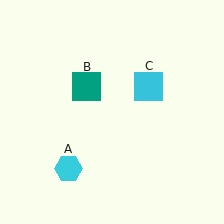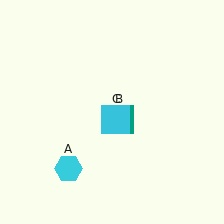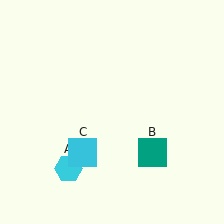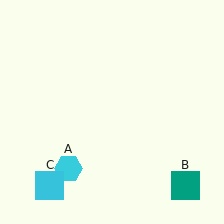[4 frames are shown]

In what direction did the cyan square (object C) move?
The cyan square (object C) moved down and to the left.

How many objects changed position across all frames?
2 objects changed position: teal square (object B), cyan square (object C).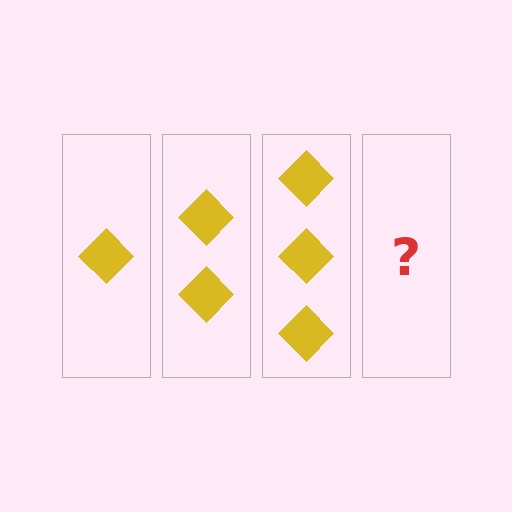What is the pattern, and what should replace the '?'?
The pattern is that each step adds one more diamond. The '?' should be 4 diamonds.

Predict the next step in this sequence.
The next step is 4 diamonds.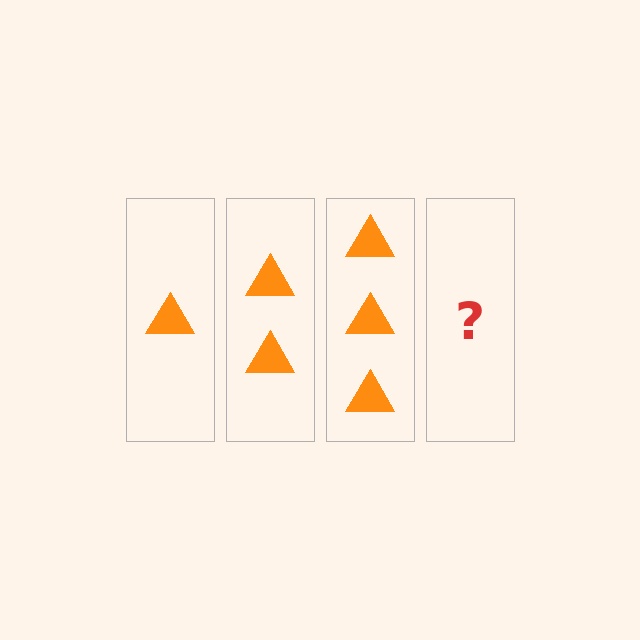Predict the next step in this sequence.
The next step is 4 triangles.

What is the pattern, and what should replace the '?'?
The pattern is that each step adds one more triangle. The '?' should be 4 triangles.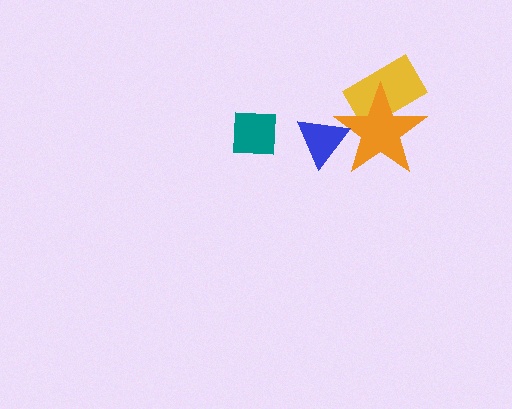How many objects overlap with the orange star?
2 objects overlap with the orange star.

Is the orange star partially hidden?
Yes, it is partially covered by another shape.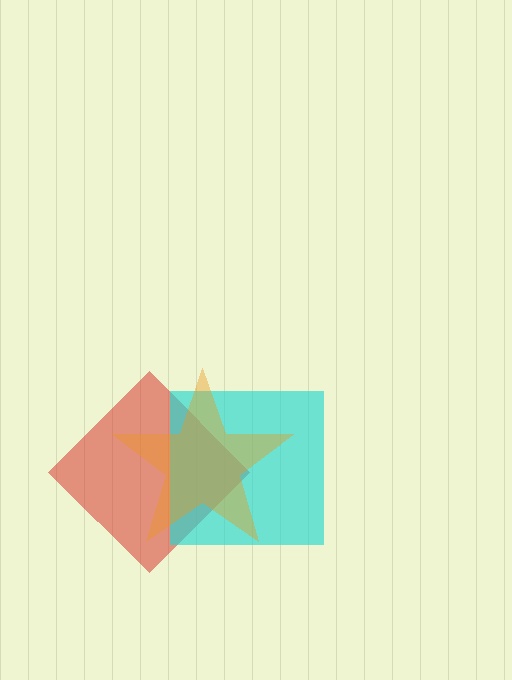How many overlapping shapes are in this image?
There are 3 overlapping shapes in the image.